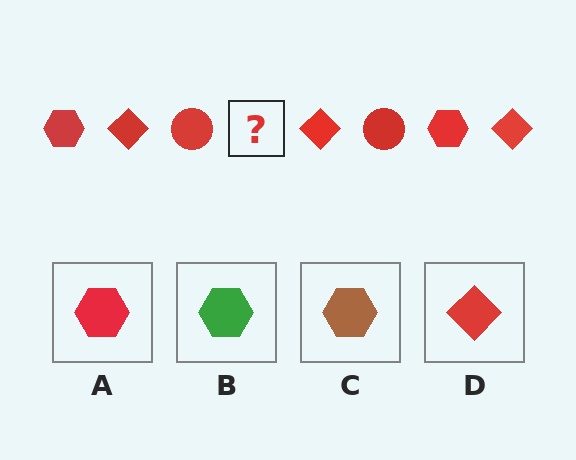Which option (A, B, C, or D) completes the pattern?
A.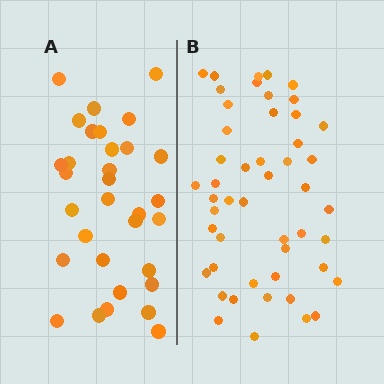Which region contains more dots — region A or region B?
Region B (the right region) has more dots.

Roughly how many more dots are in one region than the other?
Region B has approximately 15 more dots than region A.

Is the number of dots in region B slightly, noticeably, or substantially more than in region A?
Region B has substantially more. The ratio is roughly 1.5 to 1.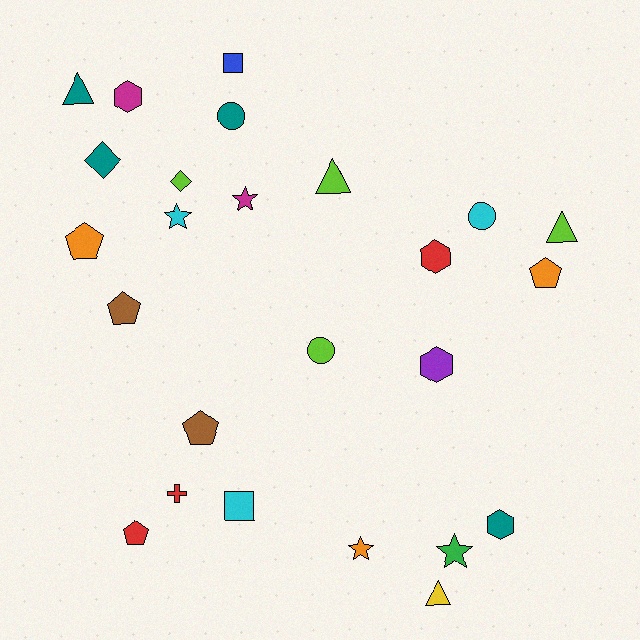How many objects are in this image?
There are 25 objects.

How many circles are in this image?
There are 3 circles.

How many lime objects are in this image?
There are 4 lime objects.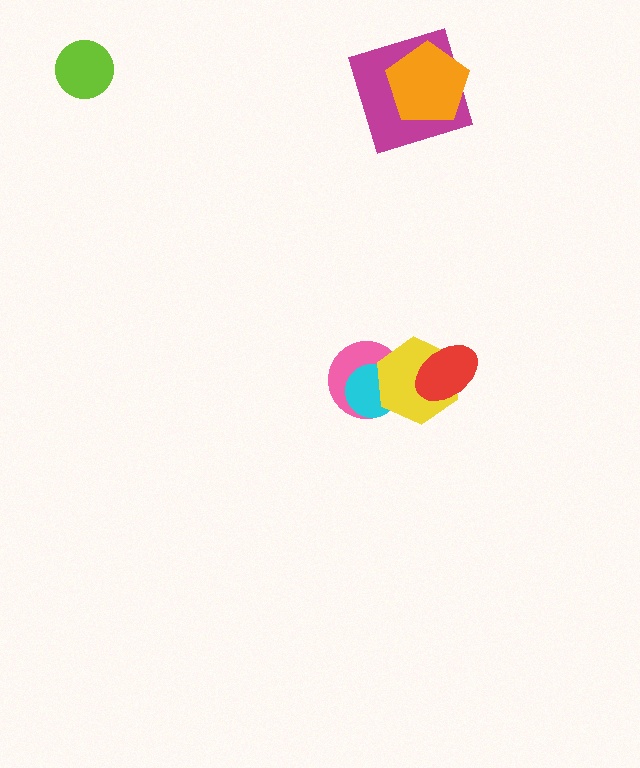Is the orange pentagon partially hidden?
No, no other shape covers it.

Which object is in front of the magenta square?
The orange pentagon is in front of the magenta square.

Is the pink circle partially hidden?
Yes, it is partially covered by another shape.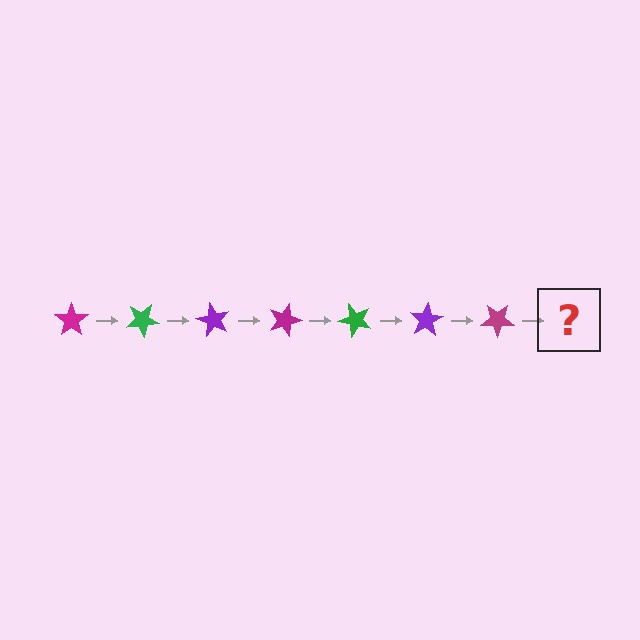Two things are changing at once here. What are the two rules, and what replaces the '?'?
The two rules are that it rotates 30 degrees each step and the color cycles through magenta, green, and purple. The '?' should be a green star, rotated 210 degrees from the start.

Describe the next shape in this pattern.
It should be a green star, rotated 210 degrees from the start.